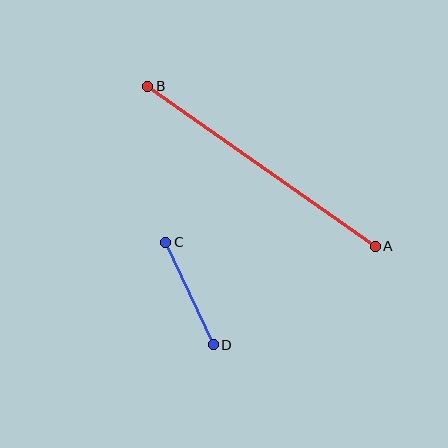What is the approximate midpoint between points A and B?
The midpoint is at approximately (262, 166) pixels.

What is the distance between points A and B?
The distance is approximately 278 pixels.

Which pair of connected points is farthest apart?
Points A and B are farthest apart.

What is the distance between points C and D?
The distance is approximately 113 pixels.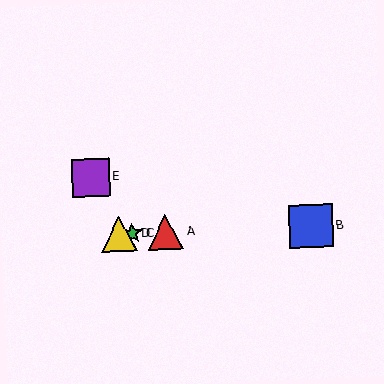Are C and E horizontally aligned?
No, C is at y≈234 and E is at y≈178.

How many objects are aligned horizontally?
4 objects (A, B, C, D) are aligned horizontally.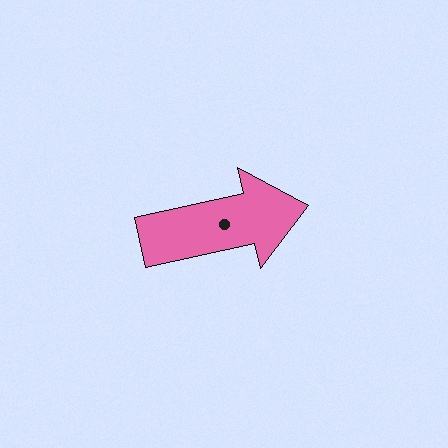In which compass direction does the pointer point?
East.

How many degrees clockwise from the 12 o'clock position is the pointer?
Approximately 77 degrees.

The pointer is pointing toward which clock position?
Roughly 3 o'clock.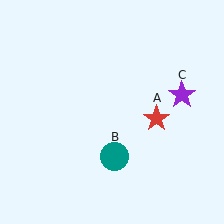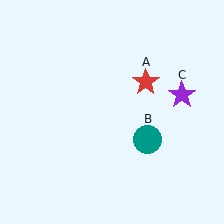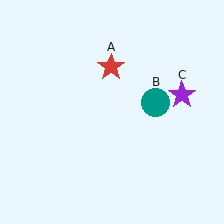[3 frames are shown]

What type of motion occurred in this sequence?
The red star (object A), teal circle (object B) rotated counterclockwise around the center of the scene.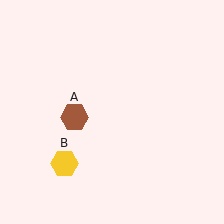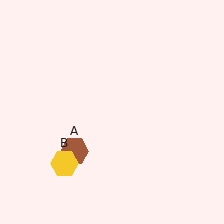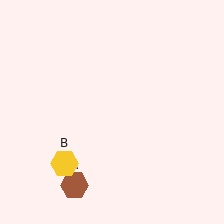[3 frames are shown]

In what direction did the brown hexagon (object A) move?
The brown hexagon (object A) moved down.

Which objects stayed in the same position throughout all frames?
Yellow hexagon (object B) remained stationary.